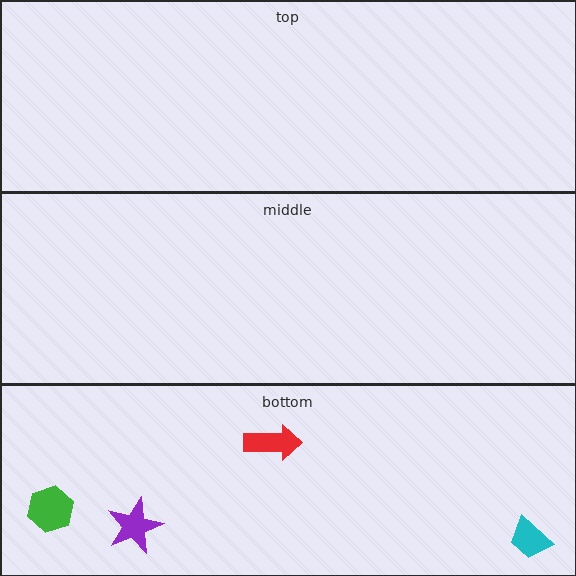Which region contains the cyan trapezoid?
The bottom region.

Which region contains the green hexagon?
The bottom region.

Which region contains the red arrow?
The bottom region.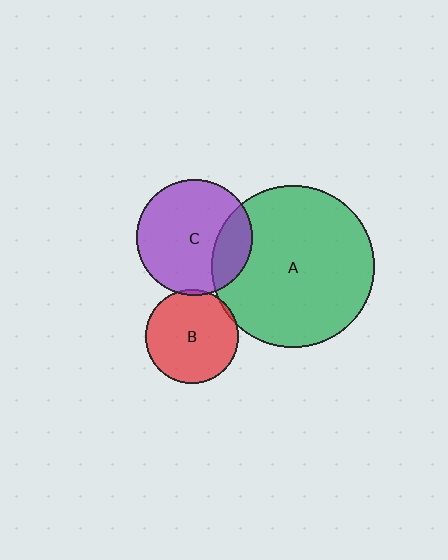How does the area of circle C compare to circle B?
Approximately 1.6 times.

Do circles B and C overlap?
Yes.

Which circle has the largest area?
Circle A (green).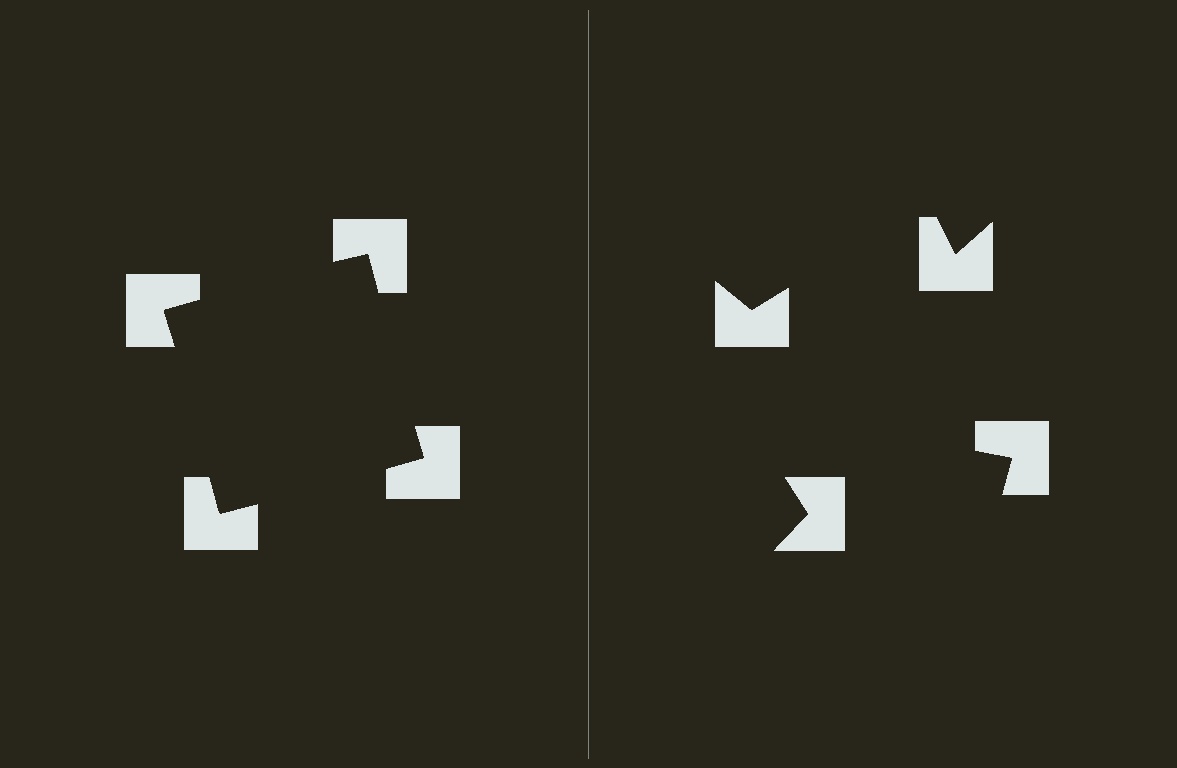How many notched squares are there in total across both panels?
8 — 4 on each side.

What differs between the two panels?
The notched squares are positioned identically on both sides; only the wedge orientations differ. On the left they align to a square; on the right they are misaligned.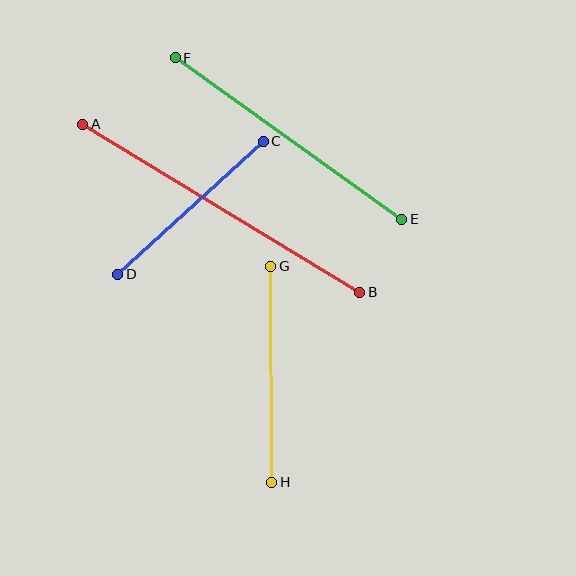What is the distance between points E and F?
The distance is approximately 278 pixels.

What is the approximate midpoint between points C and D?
The midpoint is at approximately (191, 208) pixels.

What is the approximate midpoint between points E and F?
The midpoint is at approximately (288, 139) pixels.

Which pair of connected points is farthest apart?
Points A and B are farthest apart.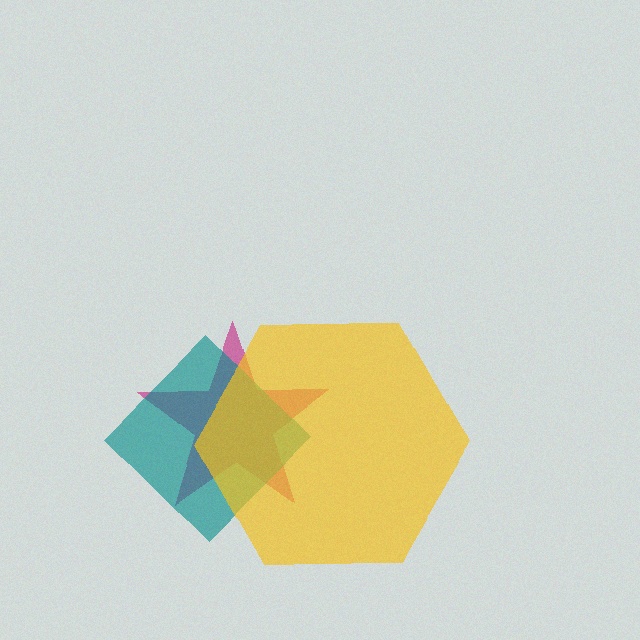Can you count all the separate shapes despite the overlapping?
Yes, there are 3 separate shapes.